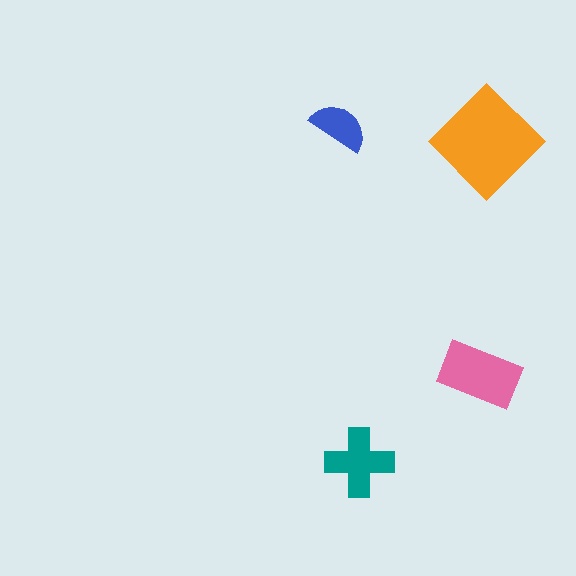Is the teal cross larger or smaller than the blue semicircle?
Larger.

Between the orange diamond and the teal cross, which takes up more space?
The orange diamond.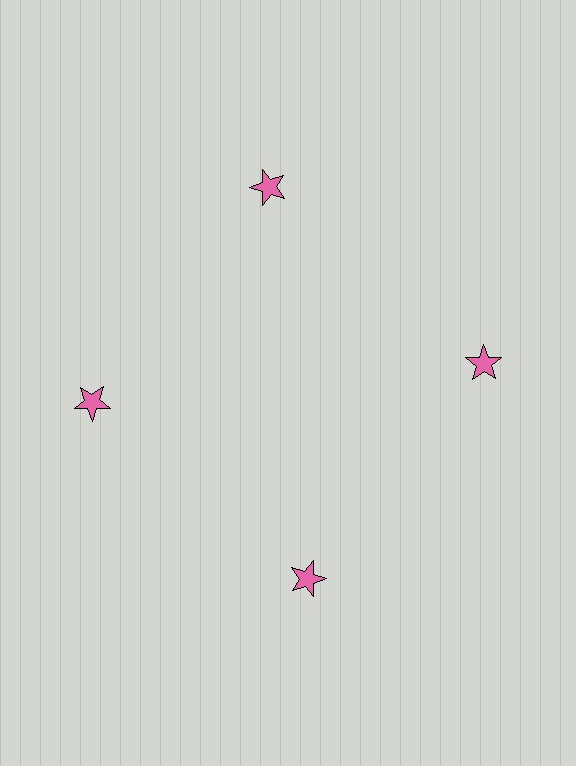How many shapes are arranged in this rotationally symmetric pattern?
There are 4 shapes, arranged in 4 groups of 1.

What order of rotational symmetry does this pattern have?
This pattern has 4-fold rotational symmetry.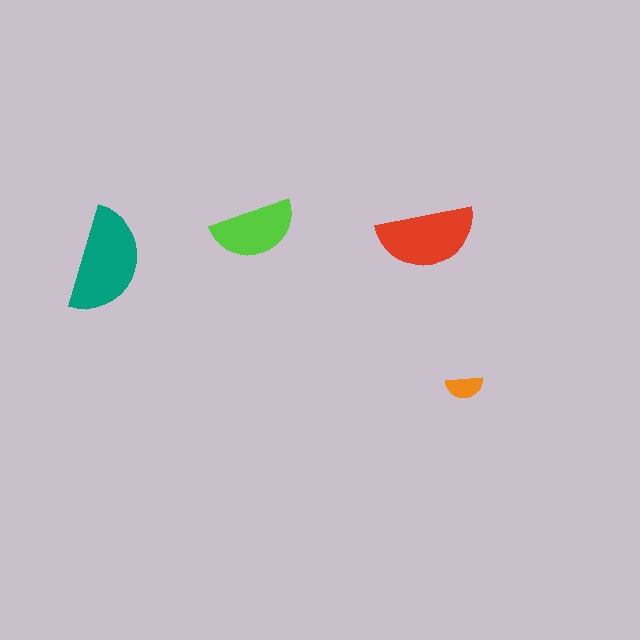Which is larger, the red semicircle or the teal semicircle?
The teal one.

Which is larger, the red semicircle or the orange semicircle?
The red one.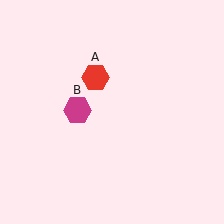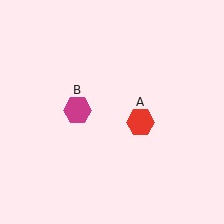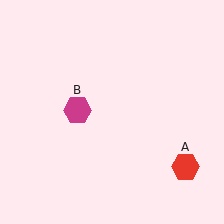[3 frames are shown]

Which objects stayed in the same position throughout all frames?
Magenta hexagon (object B) remained stationary.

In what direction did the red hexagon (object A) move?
The red hexagon (object A) moved down and to the right.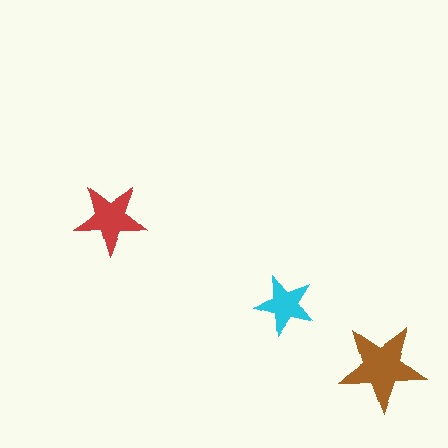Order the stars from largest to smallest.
the brown one, the red one, the cyan one.